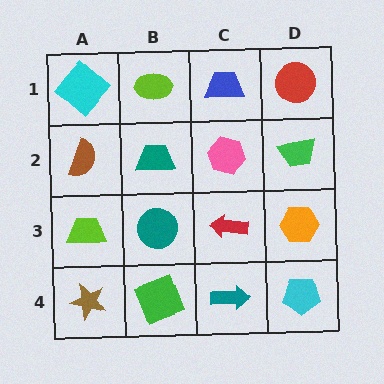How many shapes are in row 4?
4 shapes.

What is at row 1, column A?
A cyan diamond.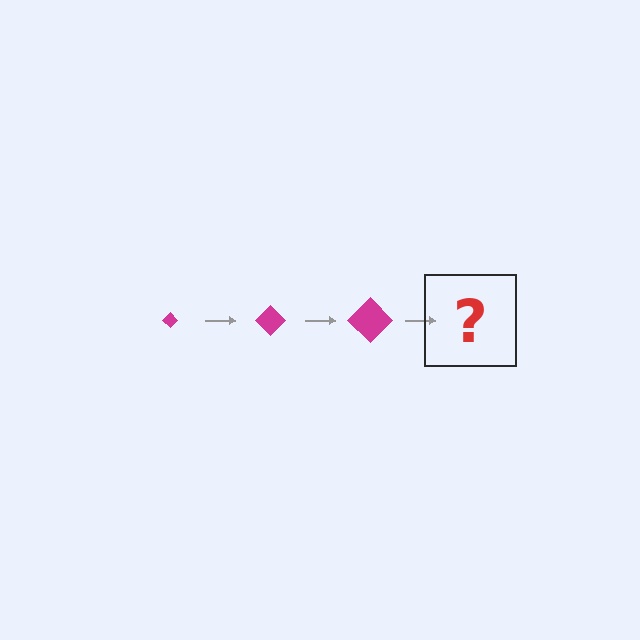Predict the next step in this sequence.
The next step is a magenta diamond, larger than the previous one.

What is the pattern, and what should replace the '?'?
The pattern is that the diamond gets progressively larger each step. The '?' should be a magenta diamond, larger than the previous one.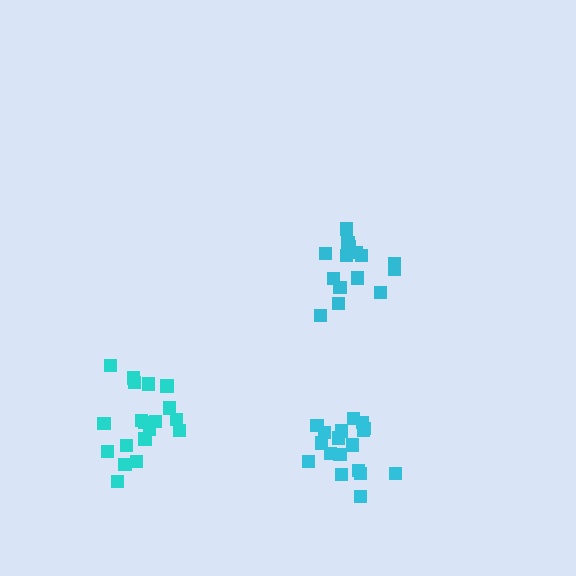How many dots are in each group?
Group 1: 15 dots, Group 2: 18 dots, Group 3: 19 dots (52 total).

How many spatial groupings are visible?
There are 3 spatial groupings.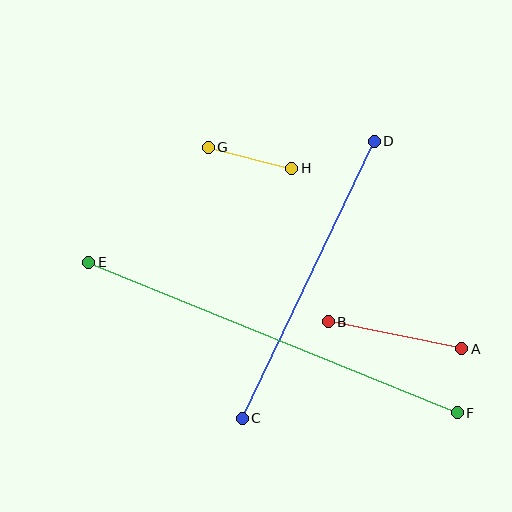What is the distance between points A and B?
The distance is approximately 136 pixels.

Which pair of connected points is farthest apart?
Points E and F are farthest apart.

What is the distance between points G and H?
The distance is approximately 86 pixels.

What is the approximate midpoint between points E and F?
The midpoint is at approximately (273, 338) pixels.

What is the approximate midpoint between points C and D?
The midpoint is at approximately (308, 280) pixels.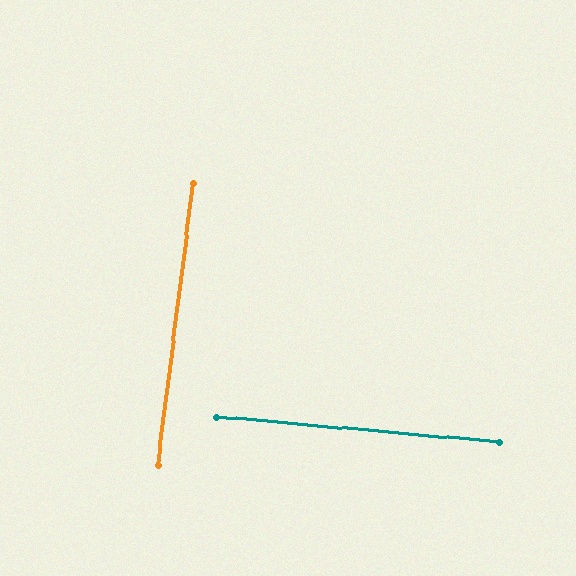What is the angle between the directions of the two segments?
Approximately 88 degrees.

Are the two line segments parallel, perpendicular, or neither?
Perpendicular — they meet at approximately 88°.